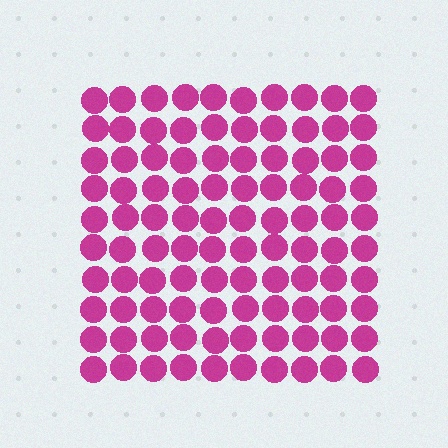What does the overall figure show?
The overall figure shows a square.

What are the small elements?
The small elements are circles.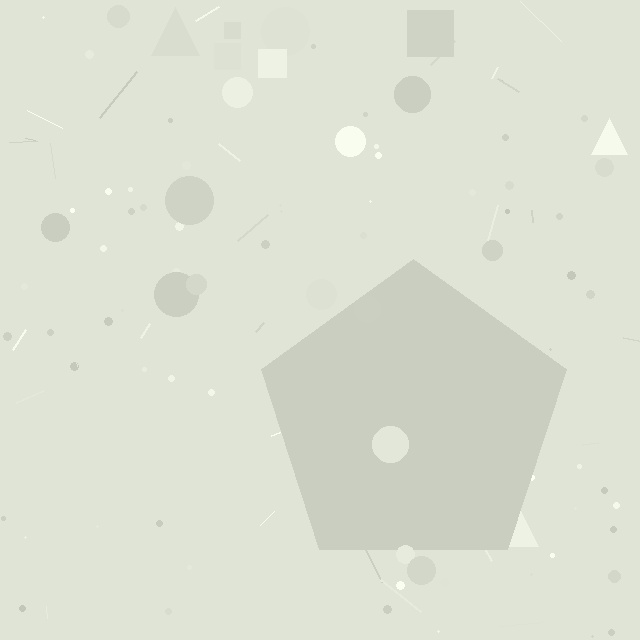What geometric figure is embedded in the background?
A pentagon is embedded in the background.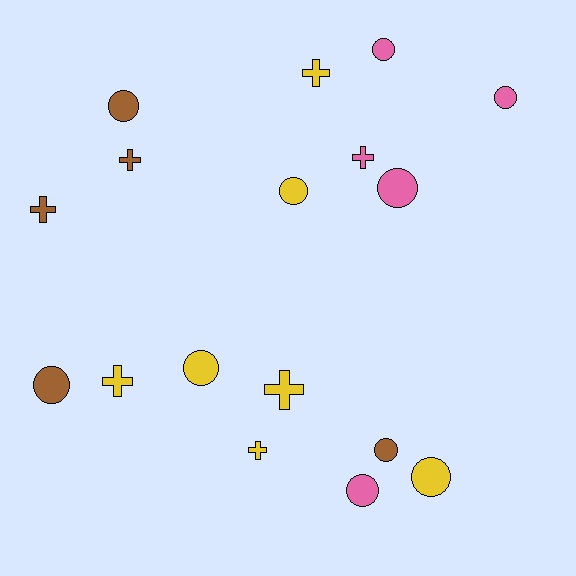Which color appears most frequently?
Yellow, with 7 objects.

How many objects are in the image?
There are 17 objects.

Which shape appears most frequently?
Circle, with 10 objects.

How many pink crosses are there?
There is 1 pink cross.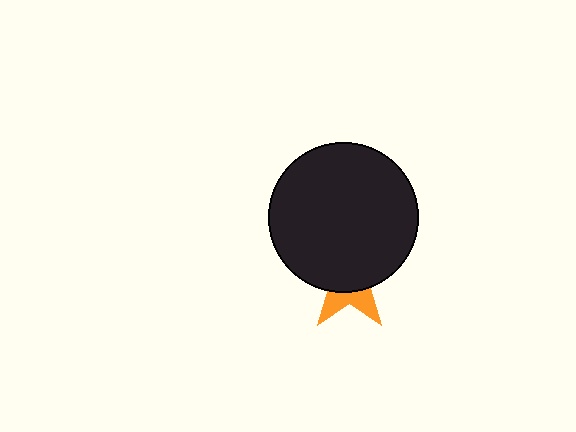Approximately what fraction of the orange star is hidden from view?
Roughly 68% of the orange star is hidden behind the black circle.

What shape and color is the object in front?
The object in front is a black circle.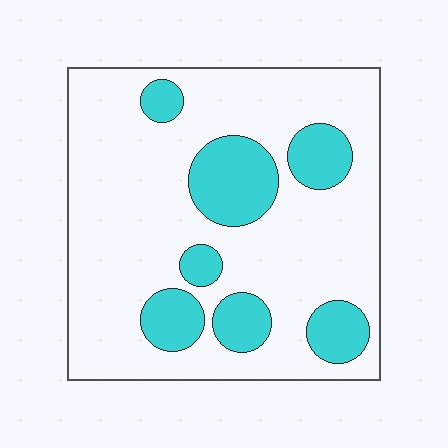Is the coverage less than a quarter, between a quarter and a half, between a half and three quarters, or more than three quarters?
Less than a quarter.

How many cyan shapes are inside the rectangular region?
7.